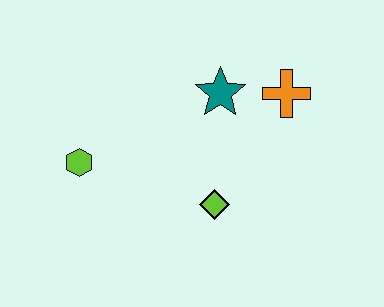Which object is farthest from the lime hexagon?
The orange cross is farthest from the lime hexagon.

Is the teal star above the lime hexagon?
Yes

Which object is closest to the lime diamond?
The teal star is closest to the lime diamond.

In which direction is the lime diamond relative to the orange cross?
The lime diamond is below the orange cross.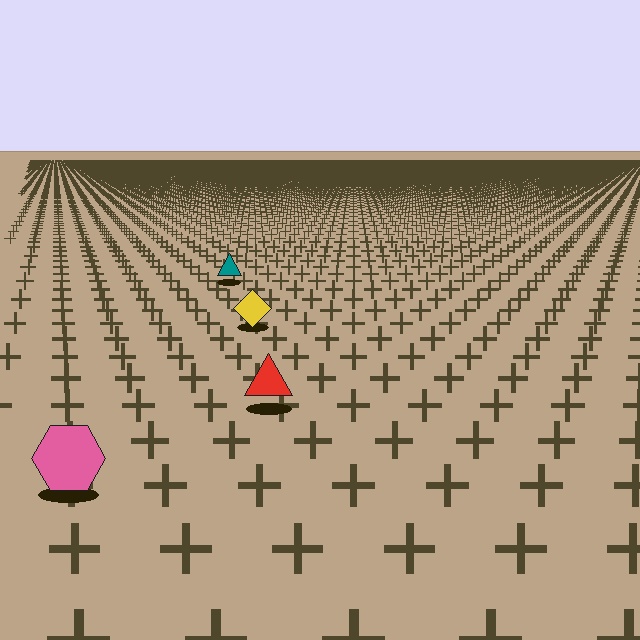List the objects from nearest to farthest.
From nearest to farthest: the pink hexagon, the red triangle, the yellow diamond, the teal triangle.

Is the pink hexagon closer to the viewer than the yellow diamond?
Yes. The pink hexagon is closer — you can tell from the texture gradient: the ground texture is coarser near it.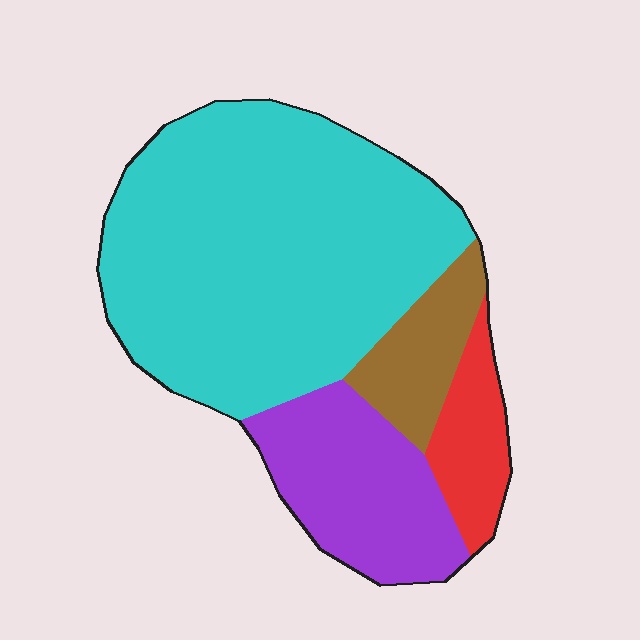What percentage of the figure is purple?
Purple takes up about one fifth (1/5) of the figure.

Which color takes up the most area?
Cyan, at roughly 60%.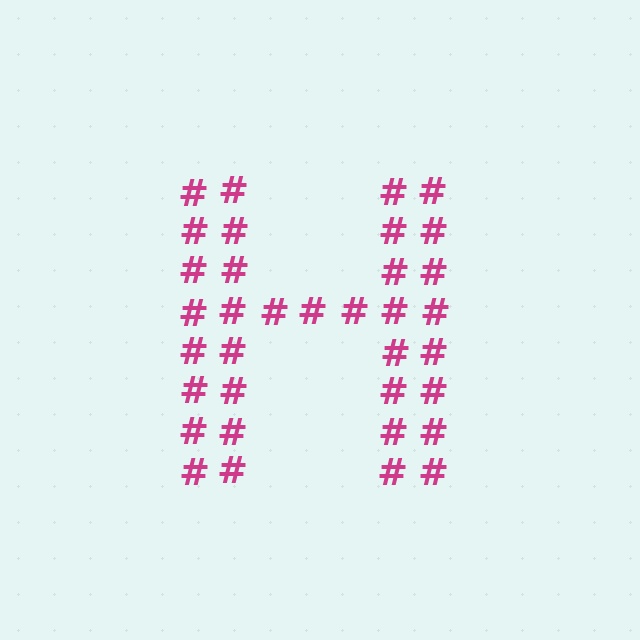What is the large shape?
The large shape is the letter H.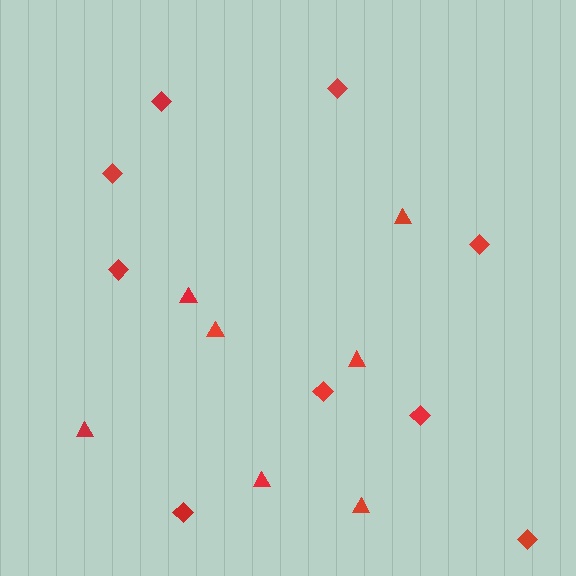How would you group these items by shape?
There are 2 groups: one group of triangles (7) and one group of diamonds (9).